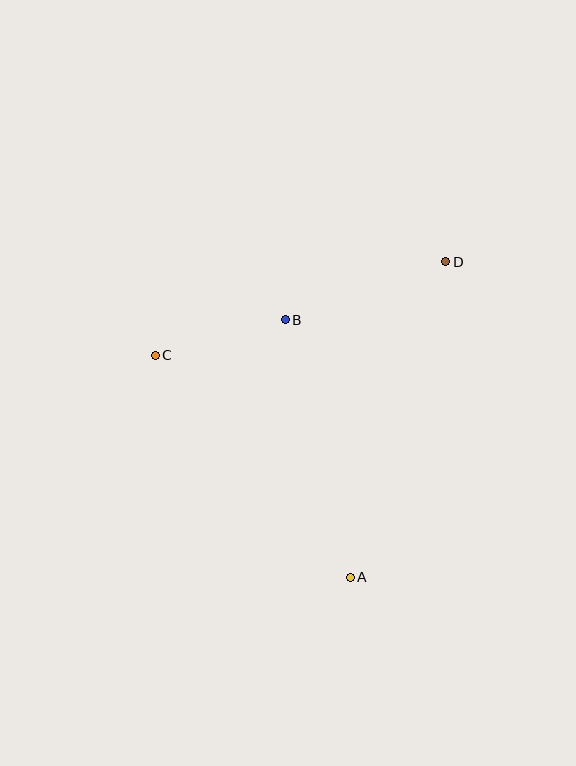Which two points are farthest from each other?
Points A and D are farthest from each other.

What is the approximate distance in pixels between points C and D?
The distance between C and D is approximately 305 pixels.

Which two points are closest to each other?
Points B and C are closest to each other.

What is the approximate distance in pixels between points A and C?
The distance between A and C is approximately 296 pixels.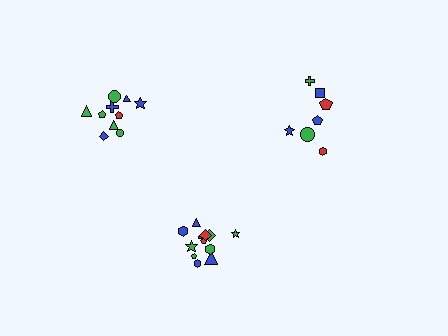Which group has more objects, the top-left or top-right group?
The top-left group.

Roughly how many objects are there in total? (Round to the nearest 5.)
Roughly 30 objects in total.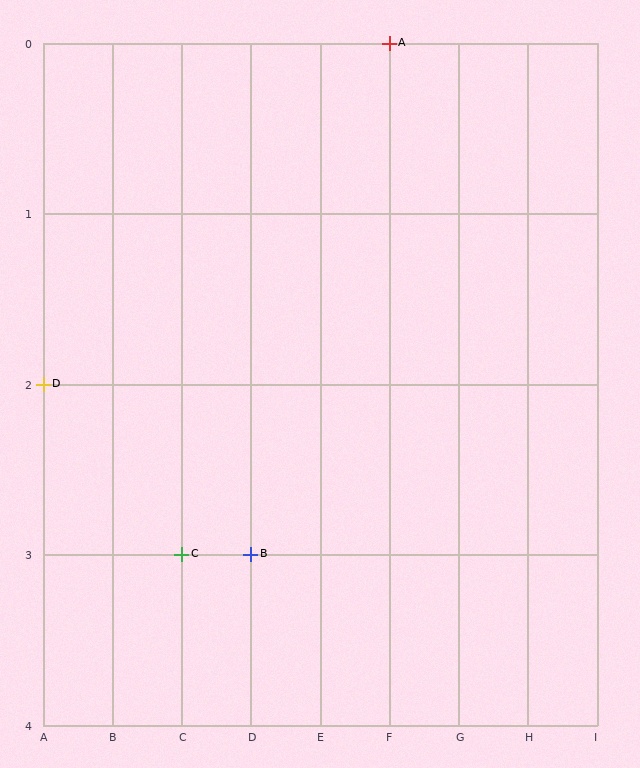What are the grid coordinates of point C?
Point C is at grid coordinates (C, 3).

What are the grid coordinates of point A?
Point A is at grid coordinates (F, 0).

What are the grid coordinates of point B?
Point B is at grid coordinates (D, 3).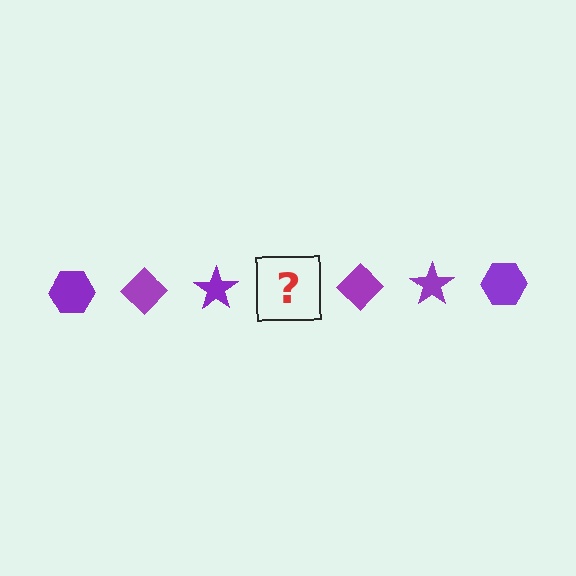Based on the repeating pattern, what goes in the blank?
The blank should be a purple hexagon.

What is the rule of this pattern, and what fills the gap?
The rule is that the pattern cycles through hexagon, diamond, star shapes in purple. The gap should be filled with a purple hexagon.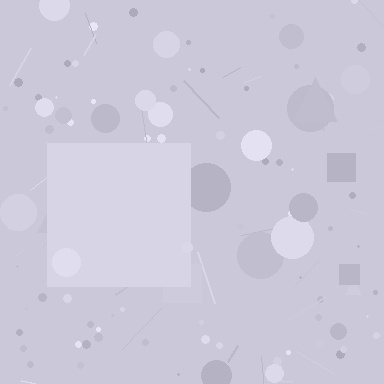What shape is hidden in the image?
A square is hidden in the image.